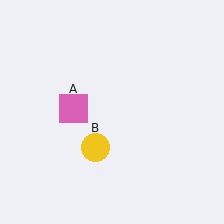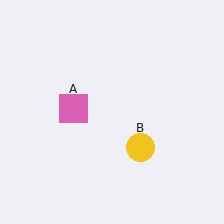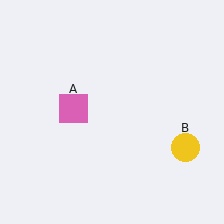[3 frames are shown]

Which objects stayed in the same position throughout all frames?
Pink square (object A) remained stationary.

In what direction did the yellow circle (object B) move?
The yellow circle (object B) moved right.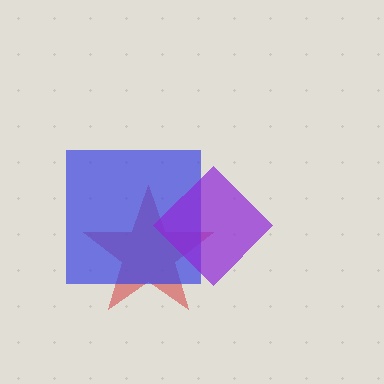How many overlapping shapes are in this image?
There are 3 overlapping shapes in the image.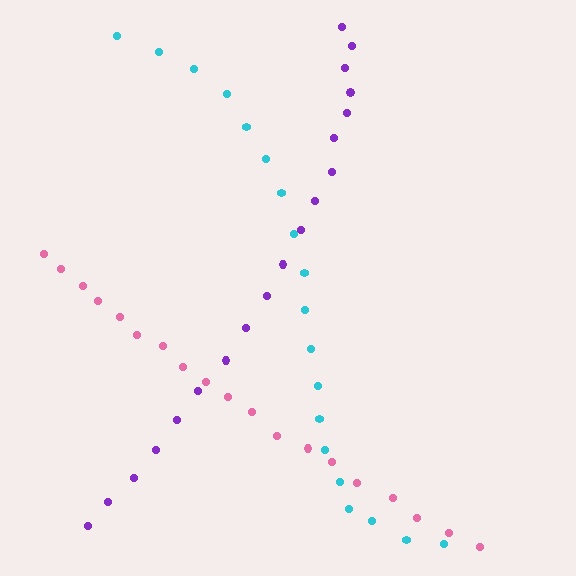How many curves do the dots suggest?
There are 3 distinct paths.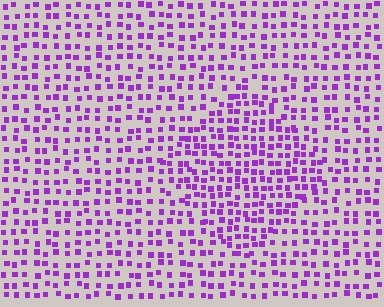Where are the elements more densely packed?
The elements are more densely packed inside the diamond boundary.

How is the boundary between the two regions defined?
The boundary is defined by a change in element density (approximately 1.5x ratio). All elements are the same color, size, and shape.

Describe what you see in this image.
The image contains small purple elements arranged at two different densities. A diamond-shaped region is visible where the elements are more densely packed than the surrounding area.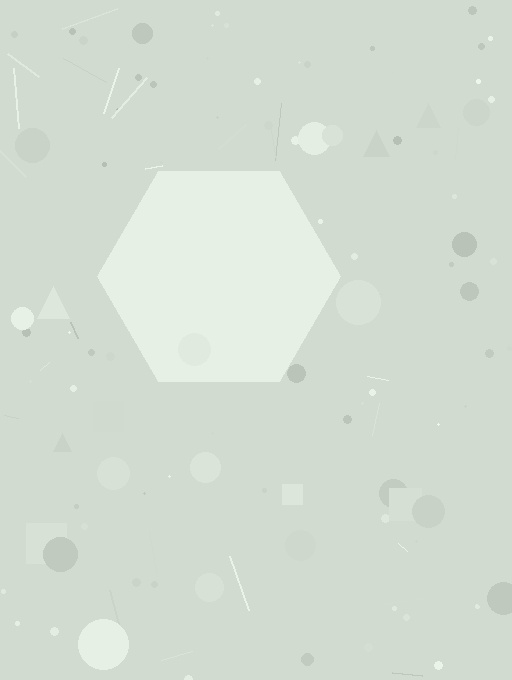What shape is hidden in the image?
A hexagon is hidden in the image.